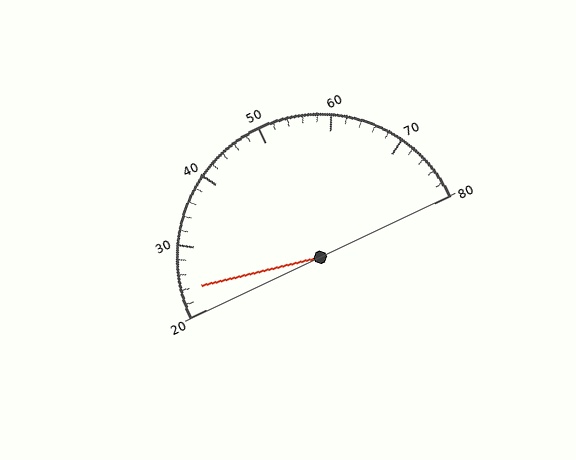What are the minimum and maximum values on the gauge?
The gauge ranges from 20 to 80.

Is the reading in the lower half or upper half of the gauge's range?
The reading is in the lower half of the range (20 to 80).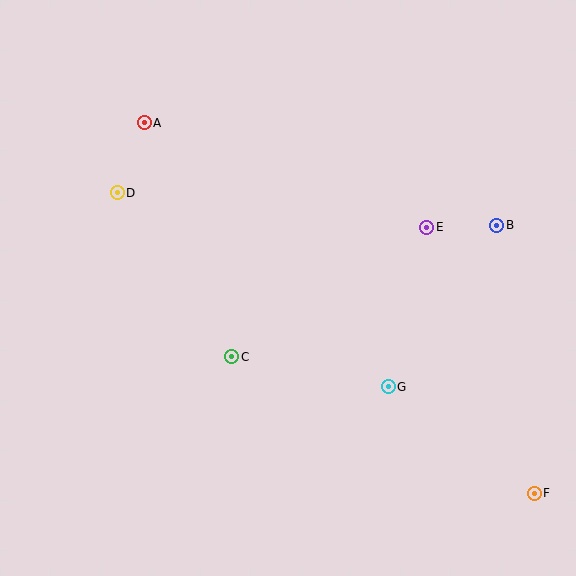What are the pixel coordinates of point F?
Point F is at (534, 493).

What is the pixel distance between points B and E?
The distance between B and E is 70 pixels.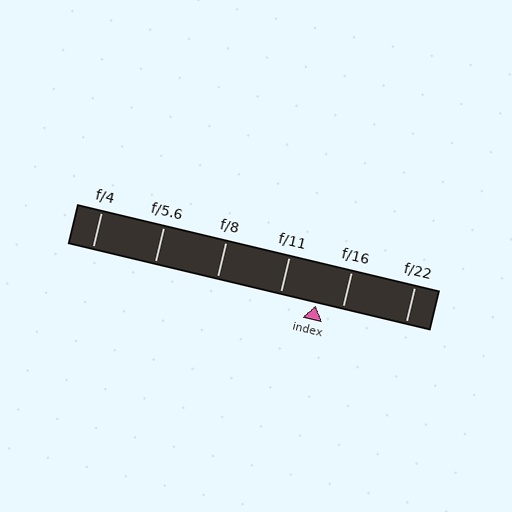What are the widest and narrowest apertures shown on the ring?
The widest aperture shown is f/4 and the narrowest is f/22.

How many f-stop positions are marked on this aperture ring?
There are 6 f-stop positions marked.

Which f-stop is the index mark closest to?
The index mark is closest to f/16.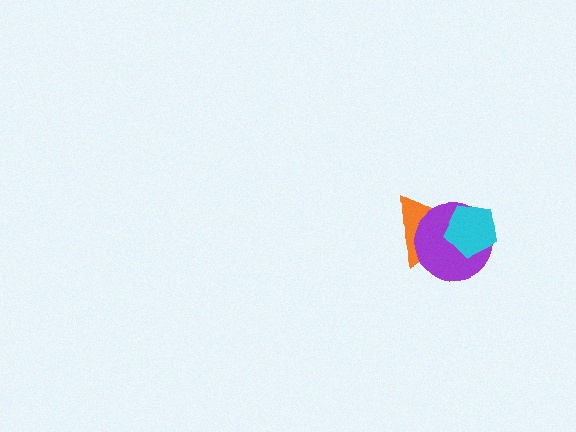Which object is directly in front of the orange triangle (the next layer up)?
The purple circle is directly in front of the orange triangle.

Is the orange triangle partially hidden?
Yes, it is partially covered by another shape.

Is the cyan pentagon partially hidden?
No, no other shape covers it.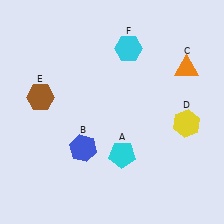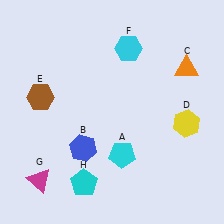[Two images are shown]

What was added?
A magenta triangle (G), a cyan pentagon (H) were added in Image 2.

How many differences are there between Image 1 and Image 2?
There are 2 differences between the two images.